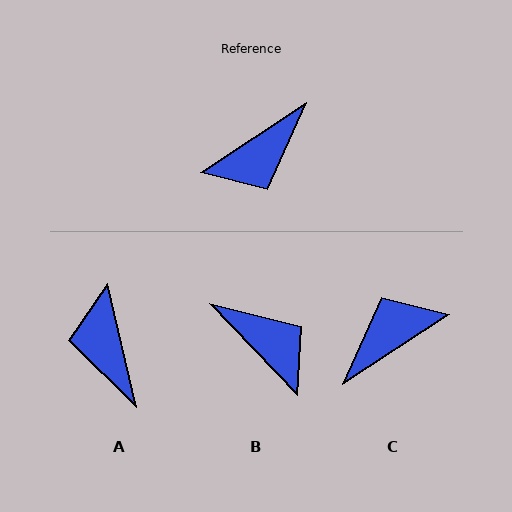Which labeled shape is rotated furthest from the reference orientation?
C, about 180 degrees away.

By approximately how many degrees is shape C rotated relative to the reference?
Approximately 180 degrees counter-clockwise.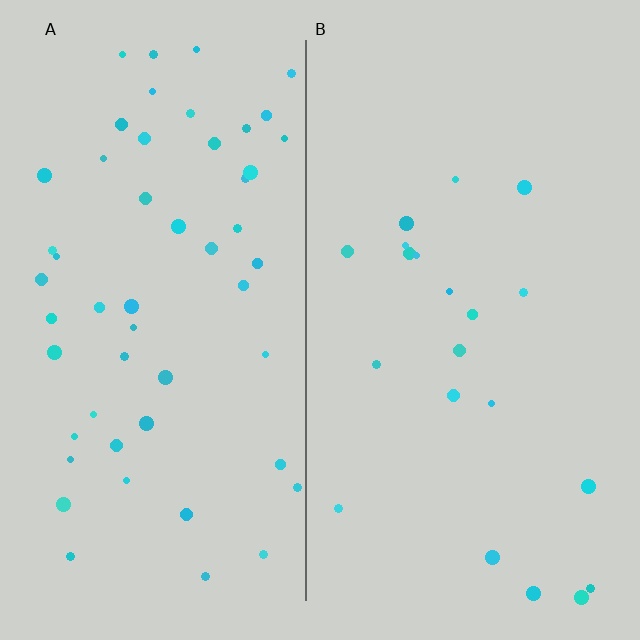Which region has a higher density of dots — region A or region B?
A (the left).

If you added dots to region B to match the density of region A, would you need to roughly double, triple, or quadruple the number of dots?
Approximately triple.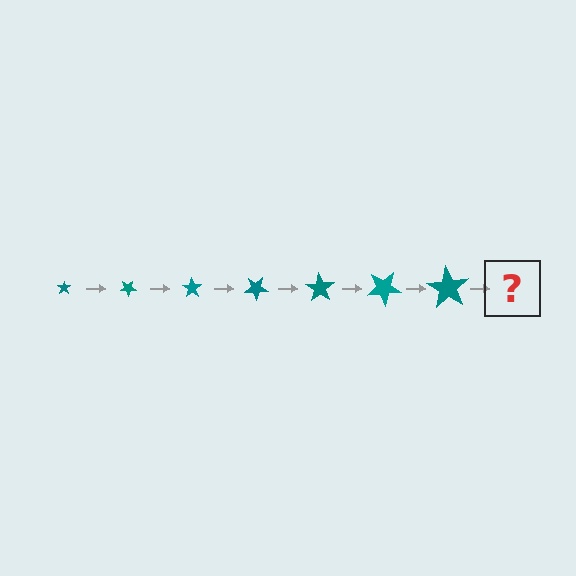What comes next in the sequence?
The next element should be a star, larger than the previous one and rotated 245 degrees from the start.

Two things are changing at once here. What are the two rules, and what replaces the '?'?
The two rules are that the star grows larger each step and it rotates 35 degrees each step. The '?' should be a star, larger than the previous one and rotated 245 degrees from the start.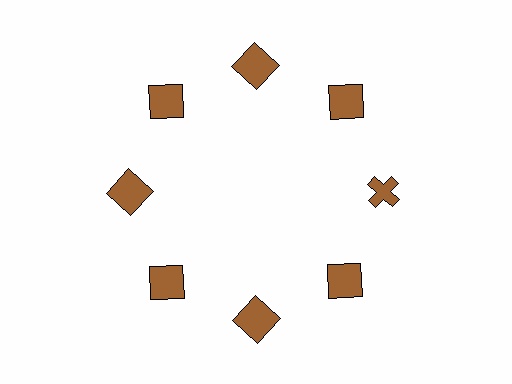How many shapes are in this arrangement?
There are 8 shapes arranged in a ring pattern.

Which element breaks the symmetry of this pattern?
The brown cross at roughly the 3 o'clock position breaks the symmetry. All other shapes are brown squares.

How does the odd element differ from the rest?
It has a different shape: cross instead of square.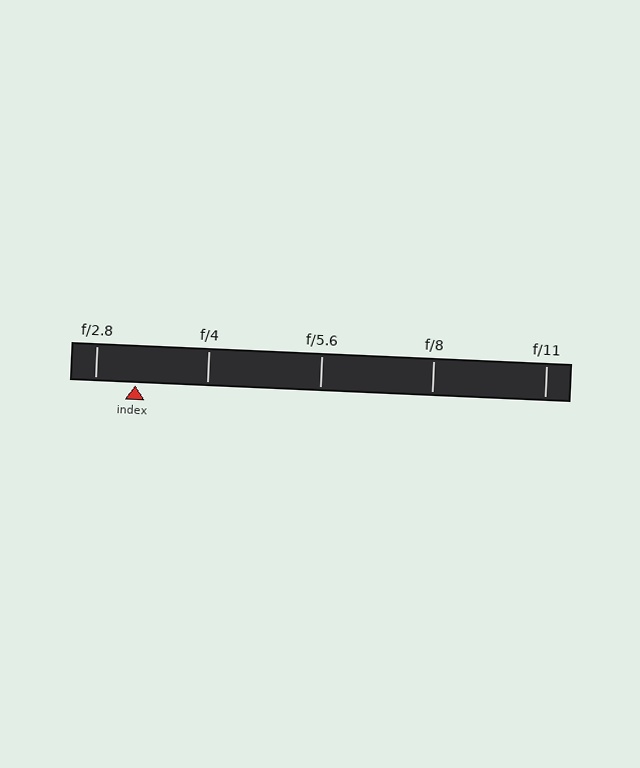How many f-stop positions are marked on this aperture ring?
There are 5 f-stop positions marked.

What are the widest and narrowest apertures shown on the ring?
The widest aperture shown is f/2.8 and the narrowest is f/11.